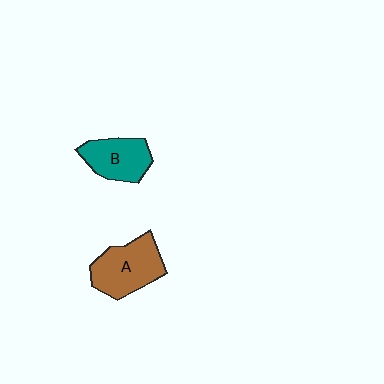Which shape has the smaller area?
Shape B (teal).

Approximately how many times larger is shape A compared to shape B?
Approximately 1.3 times.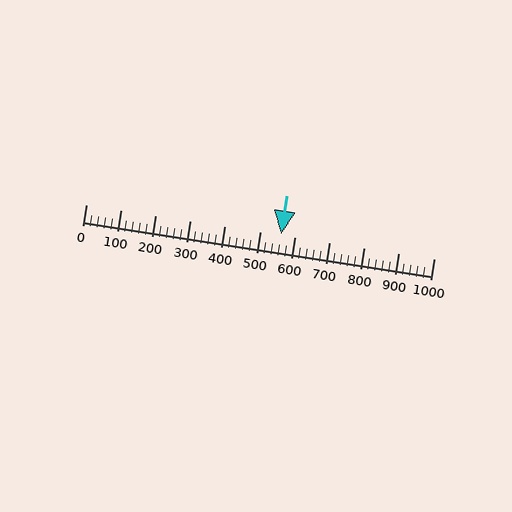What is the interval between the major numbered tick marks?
The major tick marks are spaced 100 units apart.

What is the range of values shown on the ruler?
The ruler shows values from 0 to 1000.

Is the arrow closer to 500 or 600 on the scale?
The arrow is closer to 600.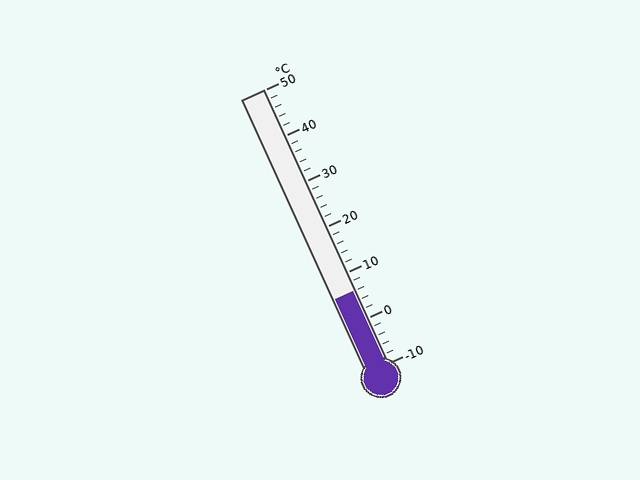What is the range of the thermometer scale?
The thermometer scale ranges from -10°C to 50°C.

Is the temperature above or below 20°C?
The temperature is below 20°C.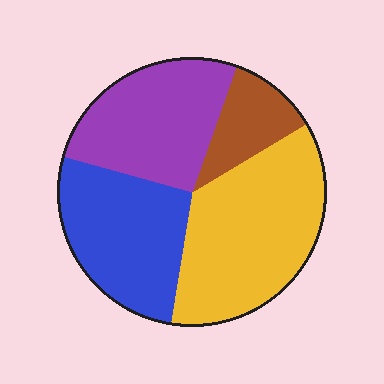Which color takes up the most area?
Yellow, at roughly 35%.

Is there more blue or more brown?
Blue.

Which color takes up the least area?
Brown, at roughly 10%.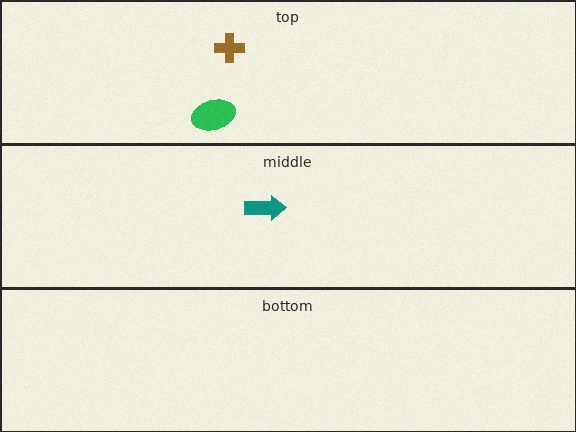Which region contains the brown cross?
The top region.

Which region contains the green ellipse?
The top region.